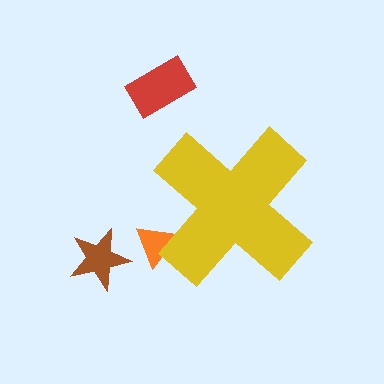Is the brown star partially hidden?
No, the brown star is fully visible.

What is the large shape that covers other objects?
A yellow cross.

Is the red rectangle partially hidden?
No, the red rectangle is fully visible.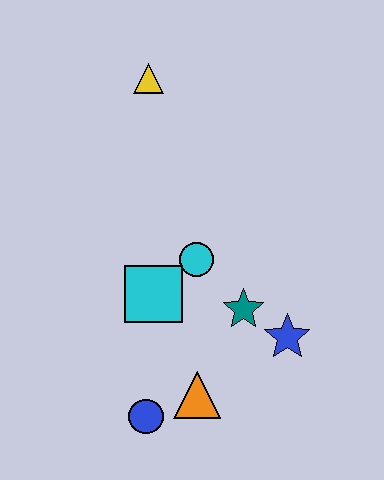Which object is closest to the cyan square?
The cyan circle is closest to the cyan square.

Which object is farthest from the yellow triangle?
The blue circle is farthest from the yellow triangle.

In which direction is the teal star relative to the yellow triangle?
The teal star is below the yellow triangle.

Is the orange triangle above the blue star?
No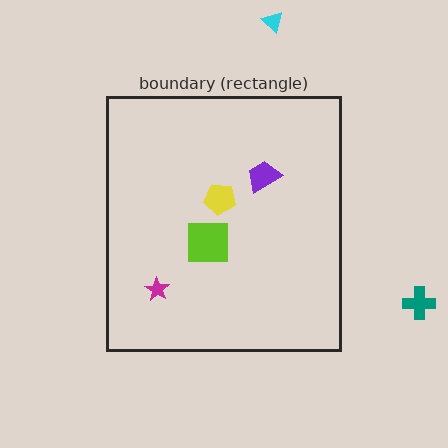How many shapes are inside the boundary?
4 inside, 2 outside.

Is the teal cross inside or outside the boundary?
Outside.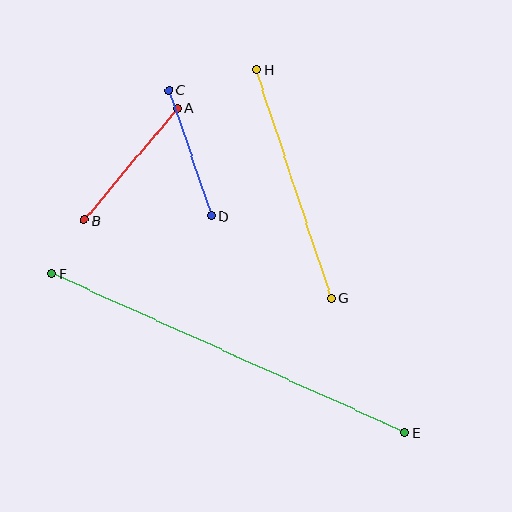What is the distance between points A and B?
The distance is approximately 146 pixels.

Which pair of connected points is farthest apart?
Points E and F are farthest apart.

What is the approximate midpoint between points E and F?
The midpoint is at approximately (228, 354) pixels.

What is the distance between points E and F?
The distance is approximately 388 pixels.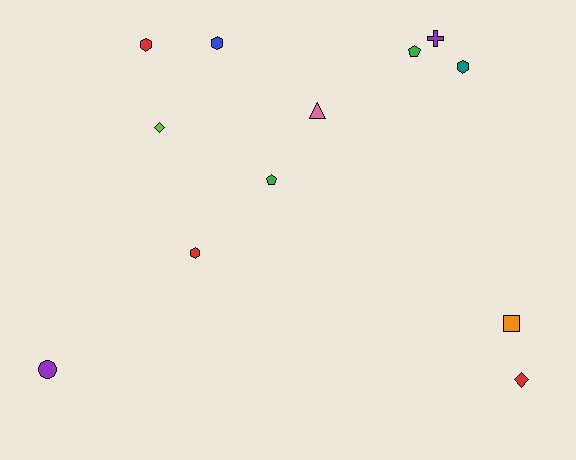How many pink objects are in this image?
There is 1 pink object.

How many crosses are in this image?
There is 1 cross.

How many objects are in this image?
There are 12 objects.